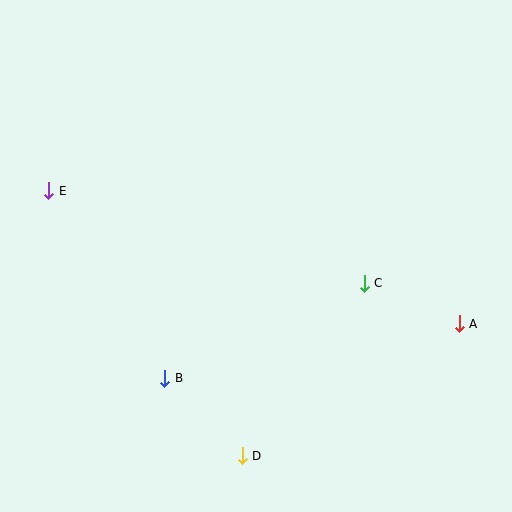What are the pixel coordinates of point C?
Point C is at (364, 283).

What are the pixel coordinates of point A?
Point A is at (459, 324).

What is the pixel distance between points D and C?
The distance between D and C is 211 pixels.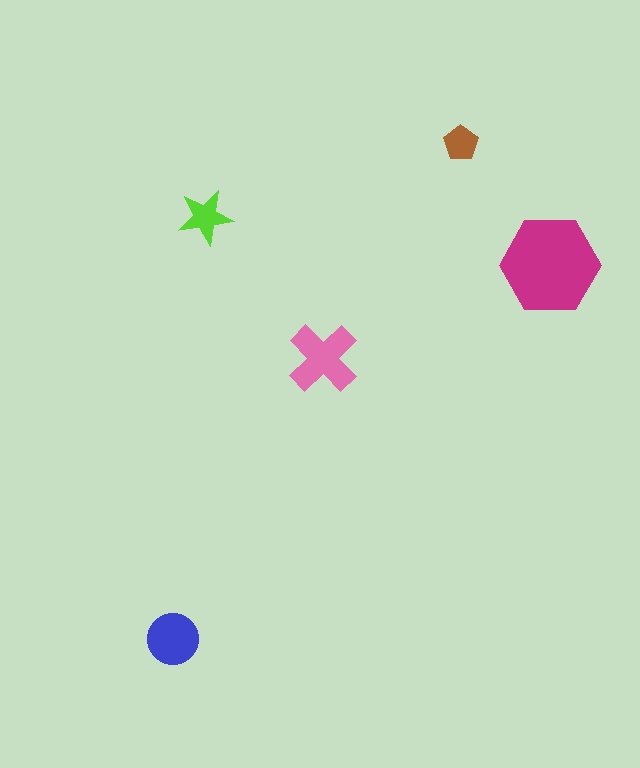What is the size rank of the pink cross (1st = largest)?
2nd.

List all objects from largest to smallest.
The magenta hexagon, the pink cross, the blue circle, the lime star, the brown pentagon.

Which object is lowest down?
The blue circle is bottommost.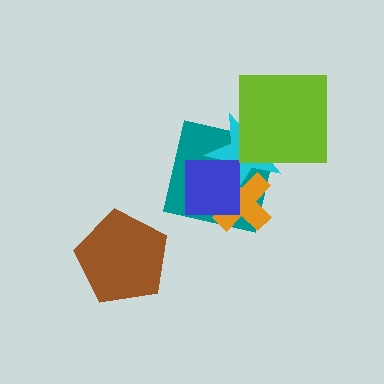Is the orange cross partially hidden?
Yes, it is partially covered by another shape.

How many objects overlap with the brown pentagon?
0 objects overlap with the brown pentagon.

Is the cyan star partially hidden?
Yes, it is partially covered by another shape.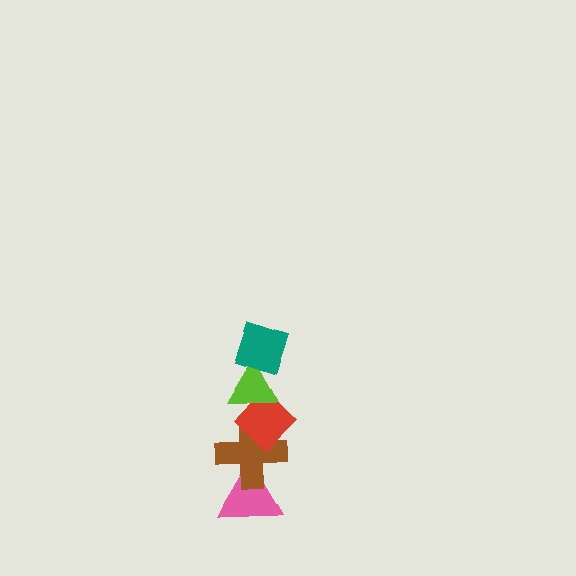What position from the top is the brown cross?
The brown cross is 4th from the top.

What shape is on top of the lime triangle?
The teal diamond is on top of the lime triangle.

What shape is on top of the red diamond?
The lime triangle is on top of the red diamond.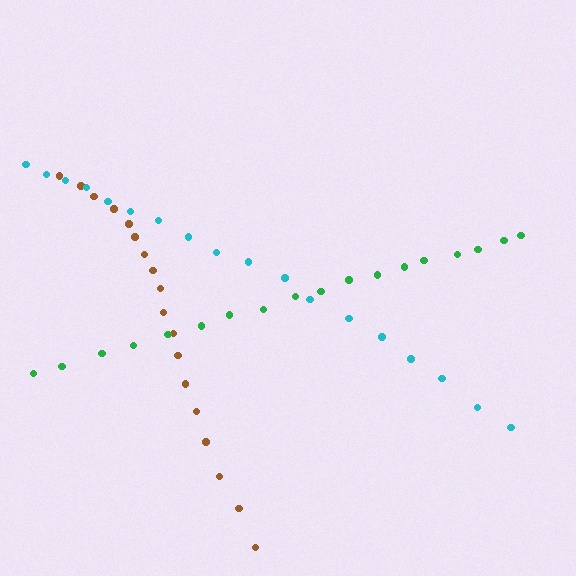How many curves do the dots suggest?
There are 3 distinct paths.